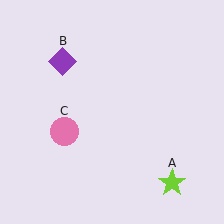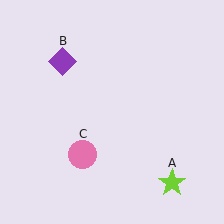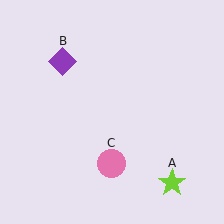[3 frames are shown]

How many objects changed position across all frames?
1 object changed position: pink circle (object C).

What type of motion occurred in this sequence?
The pink circle (object C) rotated counterclockwise around the center of the scene.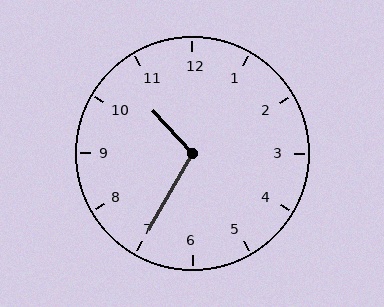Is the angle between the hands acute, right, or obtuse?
It is obtuse.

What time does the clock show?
10:35.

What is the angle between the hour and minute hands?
Approximately 108 degrees.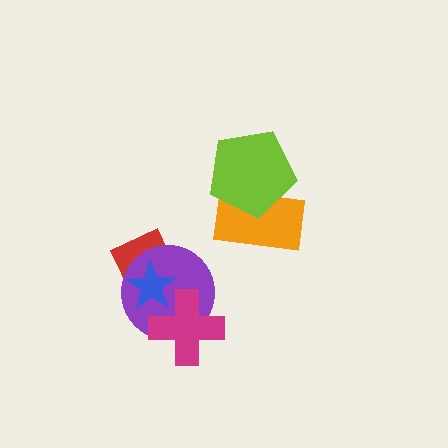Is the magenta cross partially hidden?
Yes, it is partially covered by another shape.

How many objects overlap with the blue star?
3 objects overlap with the blue star.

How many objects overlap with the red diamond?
2 objects overlap with the red diamond.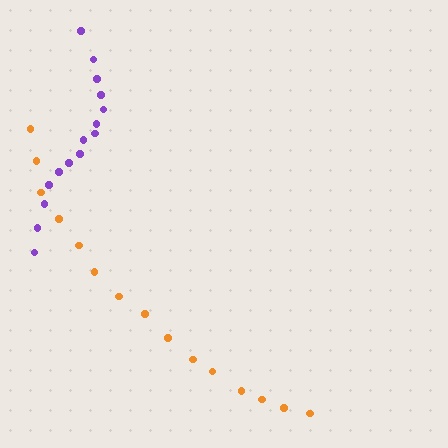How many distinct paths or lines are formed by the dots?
There are 2 distinct paths.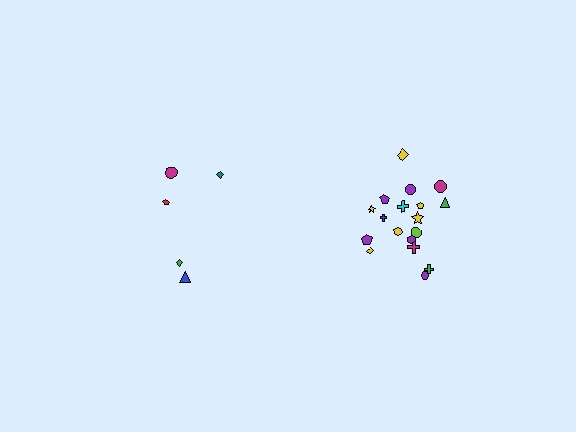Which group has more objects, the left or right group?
The right group.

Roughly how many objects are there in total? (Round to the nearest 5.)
Roughly 25 objects in total.